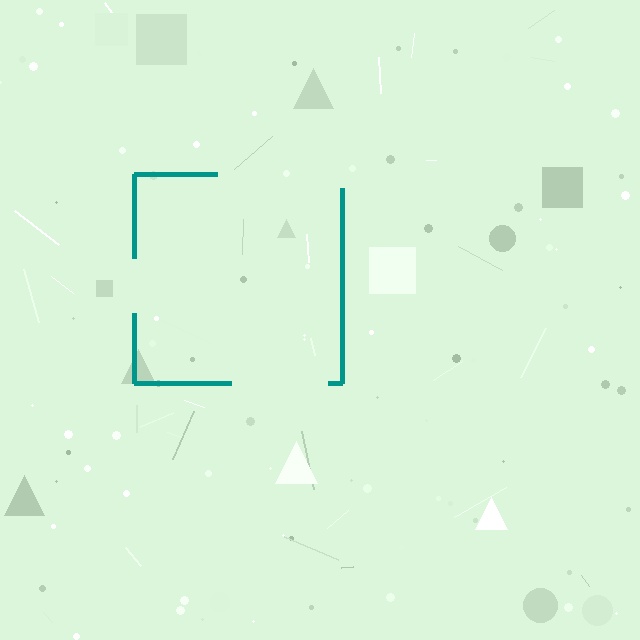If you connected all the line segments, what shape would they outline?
They would outline a square.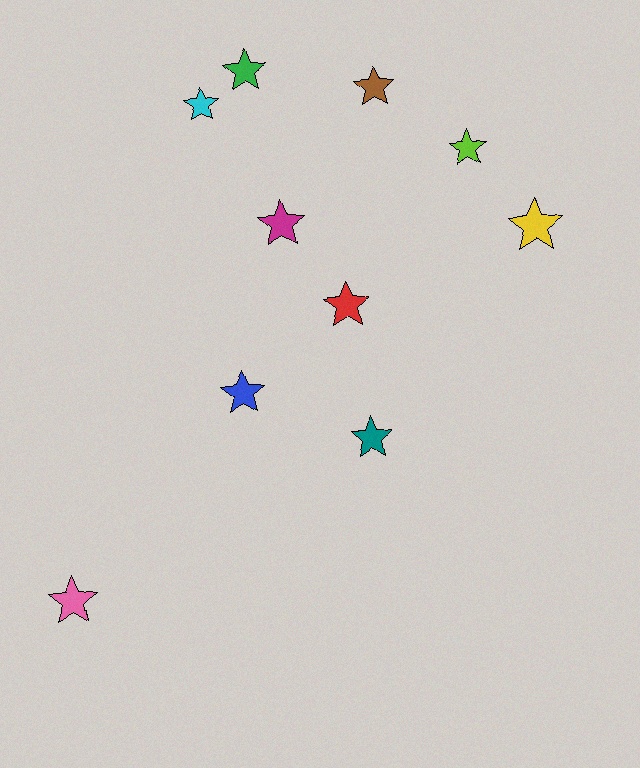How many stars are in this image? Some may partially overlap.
There are 10 stars.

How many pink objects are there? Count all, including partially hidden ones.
There is 1 pink object.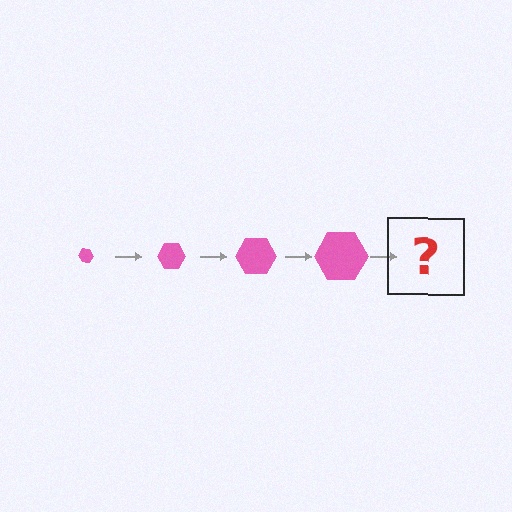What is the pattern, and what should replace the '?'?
The pattern is that the hexagon gets progressively larger each step. The '?' should be a pink hexagon, larger than the previous one.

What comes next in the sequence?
The next element should be a pink hexagon, larger than the previous one.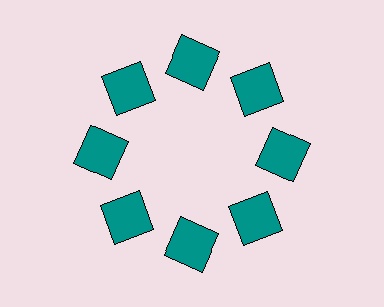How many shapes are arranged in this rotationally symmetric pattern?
There are 8 shapes, arranged in 8 groups of 1.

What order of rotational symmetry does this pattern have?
This pattern has 8-fold rotational symmetry.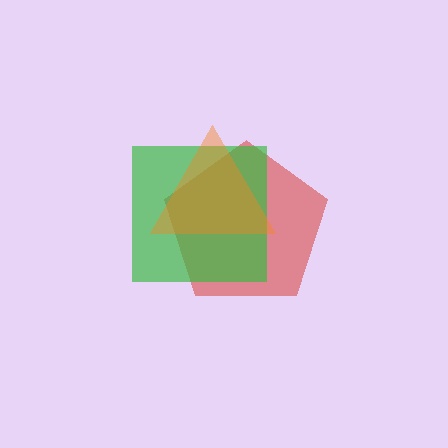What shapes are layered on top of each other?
The layered shapes are: a red pentagon, a green square, an orange triangle.